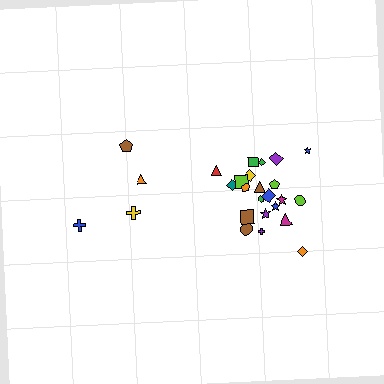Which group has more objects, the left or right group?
The right group.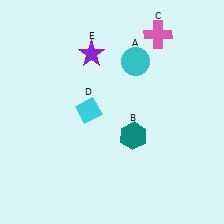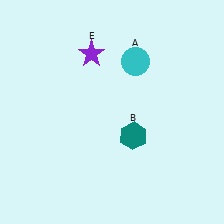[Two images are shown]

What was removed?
The pink cross (C), the cyan diamond (D) were removed in Image 2.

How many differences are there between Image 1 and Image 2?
There are 2 differences between the two images.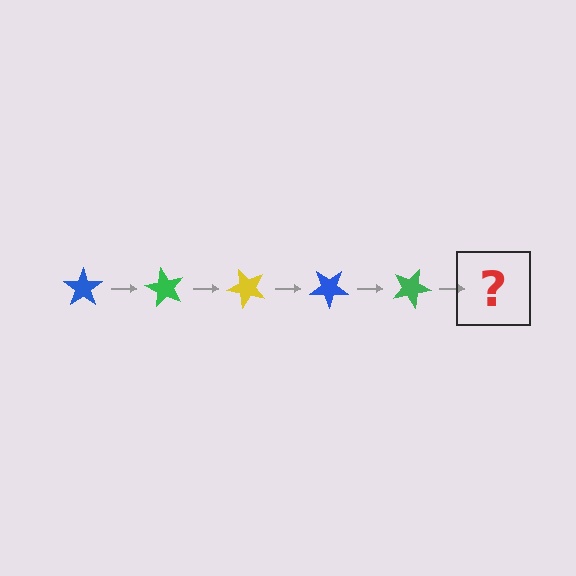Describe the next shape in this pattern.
It should be a yellow star, rotated 300 degrees from the start.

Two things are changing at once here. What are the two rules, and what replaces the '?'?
The two rules are that it rotates 60 degrees each step and the color cycles through blue, green, and yellow. The '?' should be a yellow star, rotated 300 degrees from the start.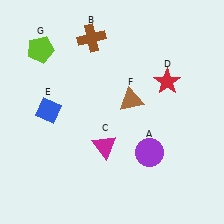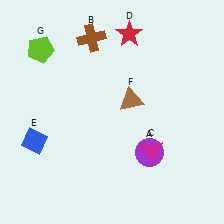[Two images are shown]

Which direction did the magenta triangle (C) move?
The magenta triangle (C) moved right.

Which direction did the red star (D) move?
The red star (D) moved up.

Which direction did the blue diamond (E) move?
The blue diamond (E) moved down.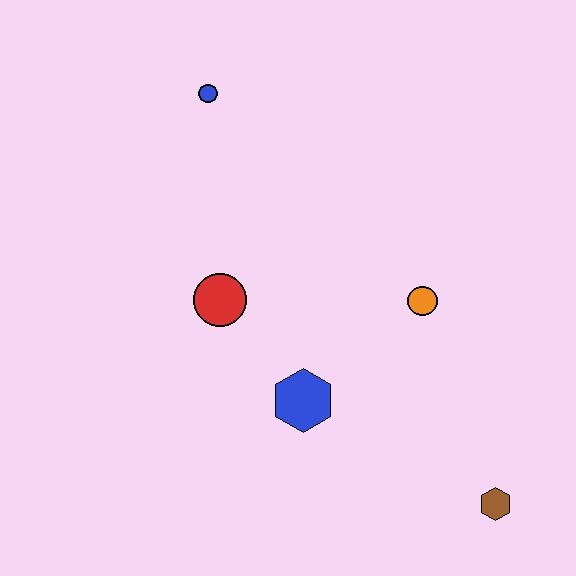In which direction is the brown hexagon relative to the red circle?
The brown hexagon is to the right of the red circle.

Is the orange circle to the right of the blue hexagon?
Yes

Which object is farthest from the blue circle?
The brown hexagon is farthest from the blue circle.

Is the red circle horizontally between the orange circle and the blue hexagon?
No